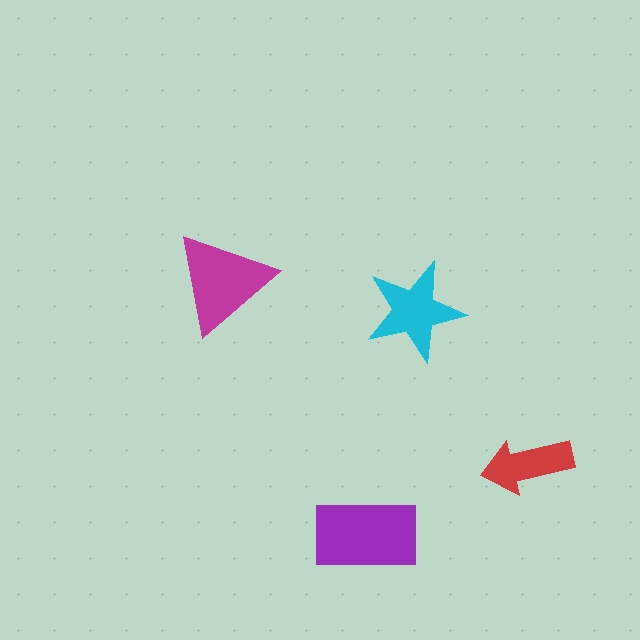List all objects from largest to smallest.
The purple rectangle, the magenta triangle, the cyan star, the red arrow.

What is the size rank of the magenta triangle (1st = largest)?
2nd.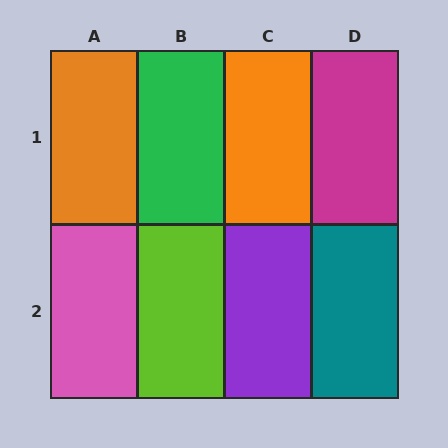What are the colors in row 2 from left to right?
Pink, lime, purple, teal.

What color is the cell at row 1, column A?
Orange.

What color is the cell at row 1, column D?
Magenta.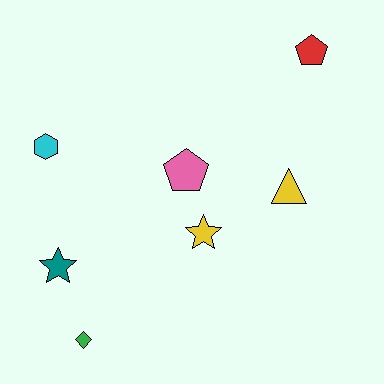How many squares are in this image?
There are no squares.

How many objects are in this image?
There are 7 objects.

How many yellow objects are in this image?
There are 2 yellow objects.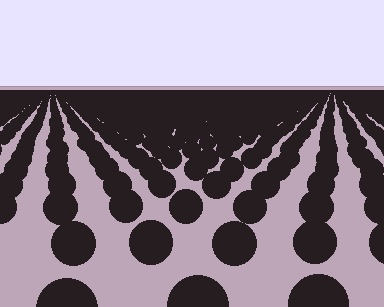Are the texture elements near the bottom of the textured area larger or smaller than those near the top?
Larger. Near the bottom, elements are closer to the viewer and appear at a bigger on-screen size.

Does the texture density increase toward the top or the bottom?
Density increases toward the top.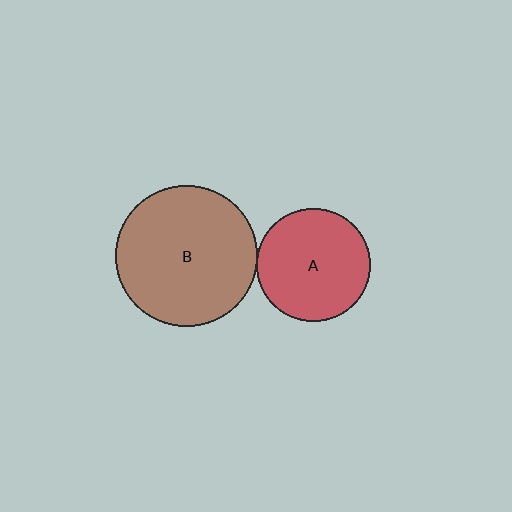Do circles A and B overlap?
Yes.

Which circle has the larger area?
Circle B (brown).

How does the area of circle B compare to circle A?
Approximately 1.6 times.